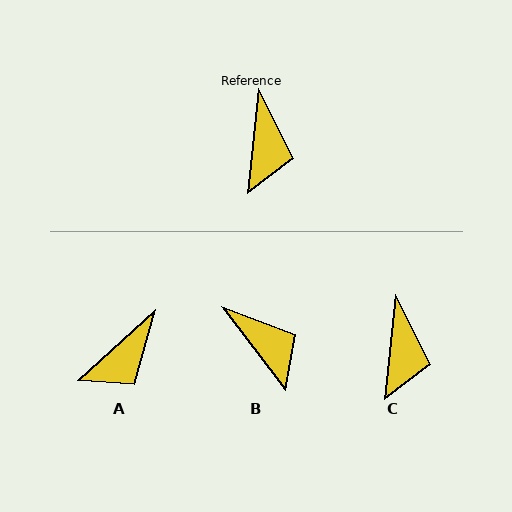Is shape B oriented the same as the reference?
No, it is off by about 44 degrees.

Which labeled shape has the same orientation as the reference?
C.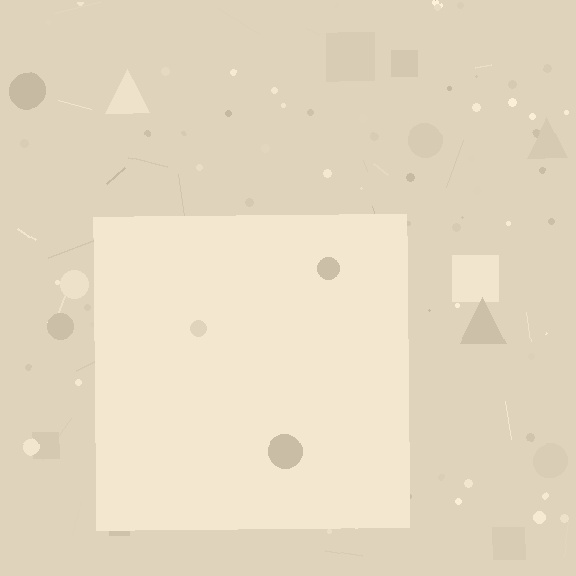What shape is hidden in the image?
A square is hidden in the image.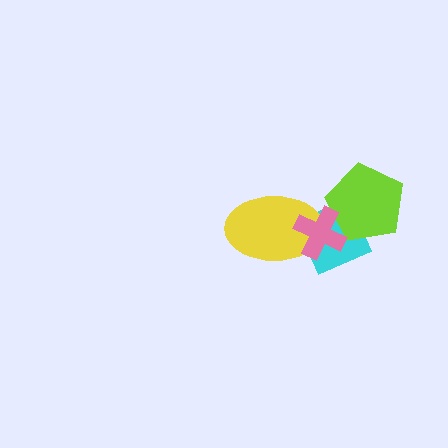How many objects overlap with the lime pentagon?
2 objects overlap with the lime pentagon.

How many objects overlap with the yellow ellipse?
2 objects overlap with the yellow ellipse.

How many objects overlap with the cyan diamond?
3 objects overlap with the cyan diamond.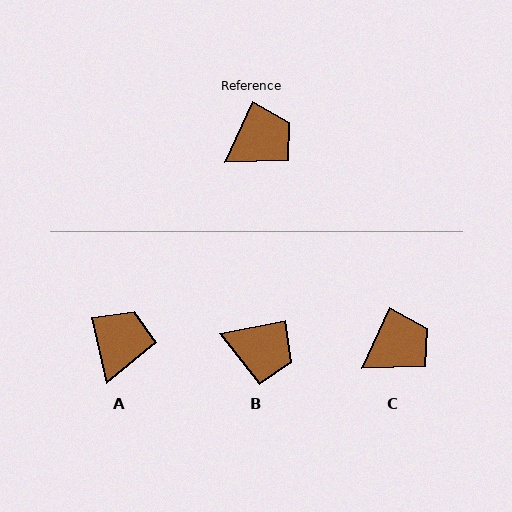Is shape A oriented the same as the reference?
No, it is off by about 38 degrees.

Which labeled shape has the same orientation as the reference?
C.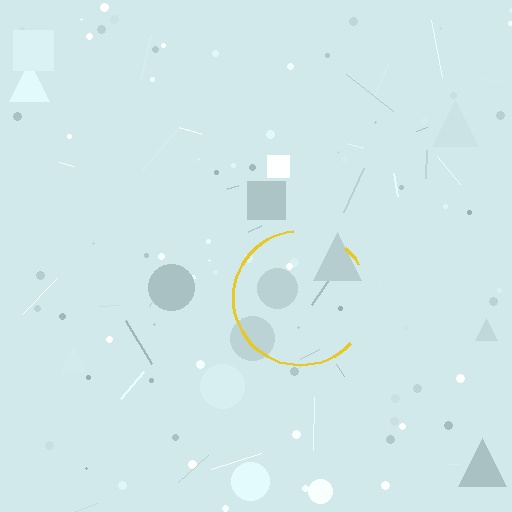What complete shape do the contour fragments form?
The contour fragments form a circle.